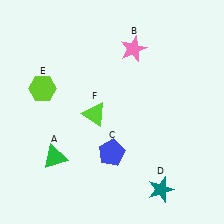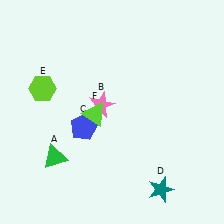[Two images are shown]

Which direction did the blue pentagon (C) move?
The blue pentagon (C) moved left.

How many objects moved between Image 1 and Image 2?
2 objects moved between the two images.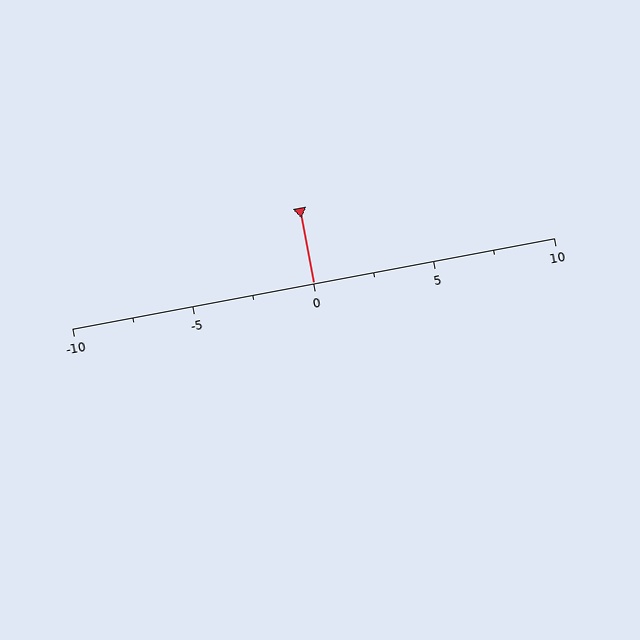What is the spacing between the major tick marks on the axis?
The major ticks are spaced 5 apart.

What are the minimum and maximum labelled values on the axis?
The axis runs from -10 to 10.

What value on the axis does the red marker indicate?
The marker indicates approximately 0.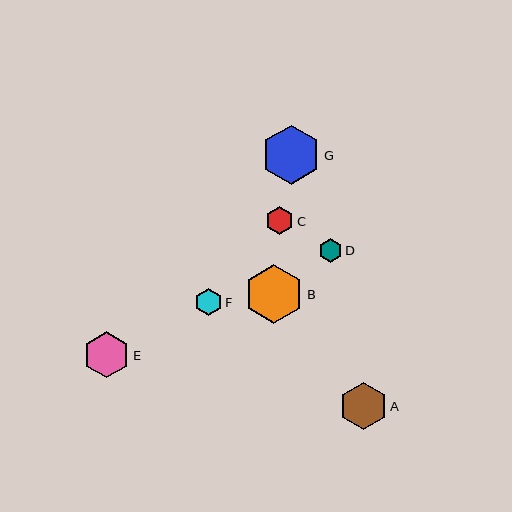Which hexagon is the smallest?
Hexagon D is the smallest with a size of approximately 24 pixels.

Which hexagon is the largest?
Hexagon G is the largest with a size of approximately 59 pixels.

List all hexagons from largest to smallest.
From largest to smallest: G, B, A, E, C, F, D.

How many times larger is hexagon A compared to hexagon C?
Hexagon A is approximately 1.7 times the size of hexagon C.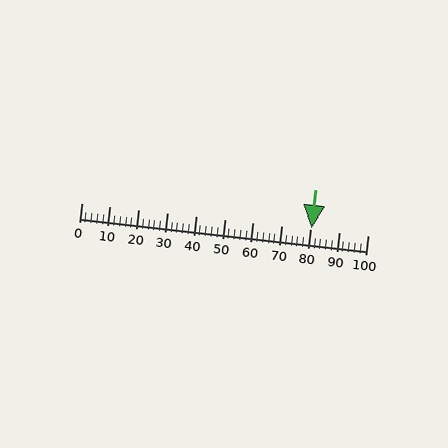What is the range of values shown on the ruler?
The ruler shows values from 0 to 100.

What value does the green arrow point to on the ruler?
The green arrow points to approximately 80.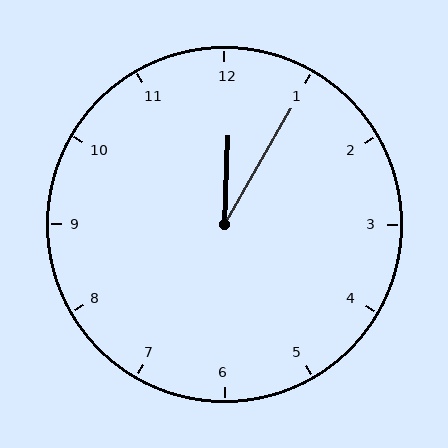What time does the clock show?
12:05.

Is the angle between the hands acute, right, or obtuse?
It is acute.